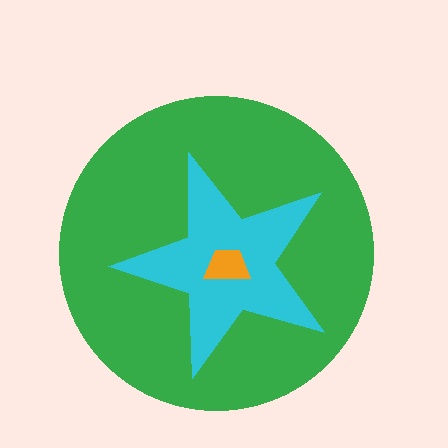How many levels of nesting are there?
3.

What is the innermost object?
The orange trapezoid.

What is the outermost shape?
The green circle.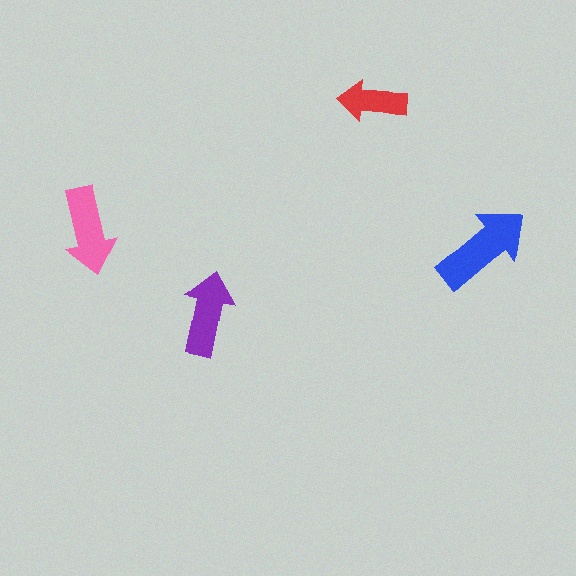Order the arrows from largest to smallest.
the blue one, the pink one, the purple one, the red one.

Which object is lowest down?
The purple arrow is bottommost.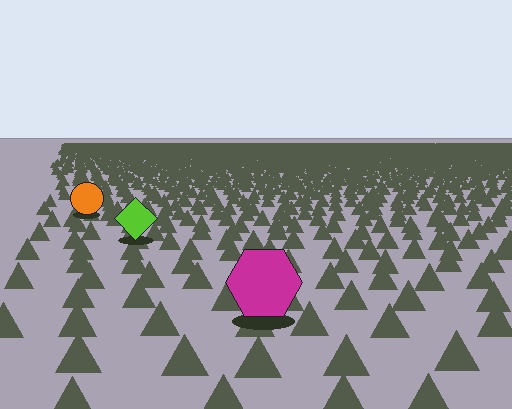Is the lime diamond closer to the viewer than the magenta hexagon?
No. The magenta hexagon is closer — you can tell from the texture gradient: the ground texture is coarser near it.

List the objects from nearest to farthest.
From nearest to farthest: the magenta hexagon, the lime diamond, the orange circle.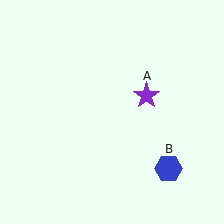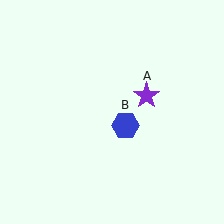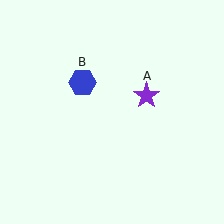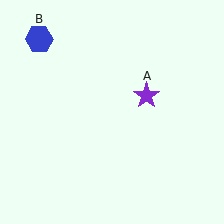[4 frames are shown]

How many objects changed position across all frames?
1 object changed position: blue hexagon (object B).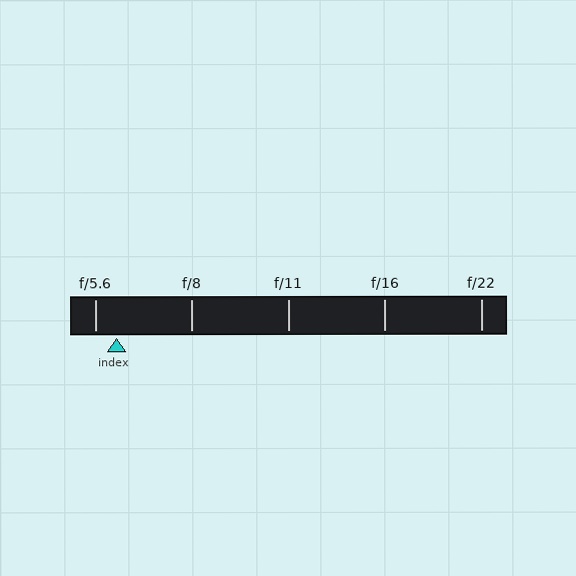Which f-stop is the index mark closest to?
The index mark is closest to f/5.6.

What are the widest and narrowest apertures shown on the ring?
The widest aperture shown is f/5.6 and the narrowest is f/22.